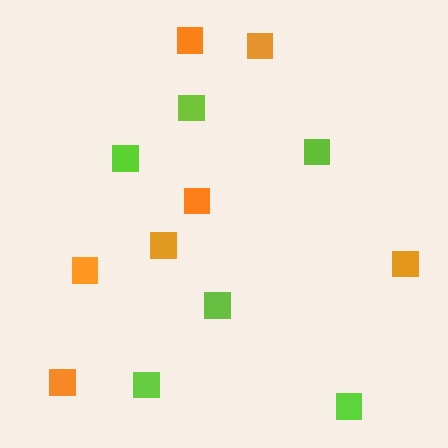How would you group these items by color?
There are 2 groups: one group of lime squares (6) and one group of orange squares (7).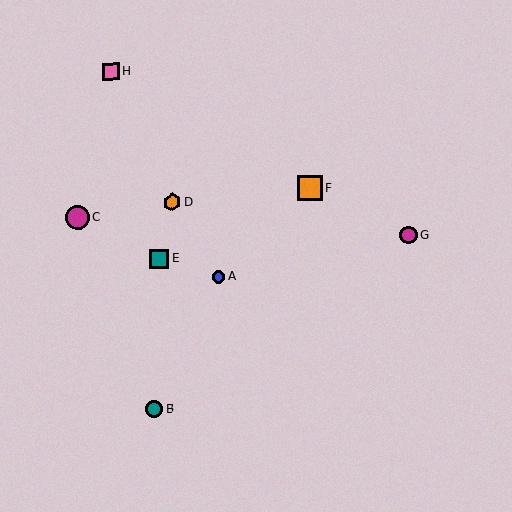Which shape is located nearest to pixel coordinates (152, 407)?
The teal circle (labeled B) at (154, 409) is nearest to that location.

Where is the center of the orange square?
The center of the orange square is at (310, 188).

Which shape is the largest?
The orange square (labeled F) is the largest.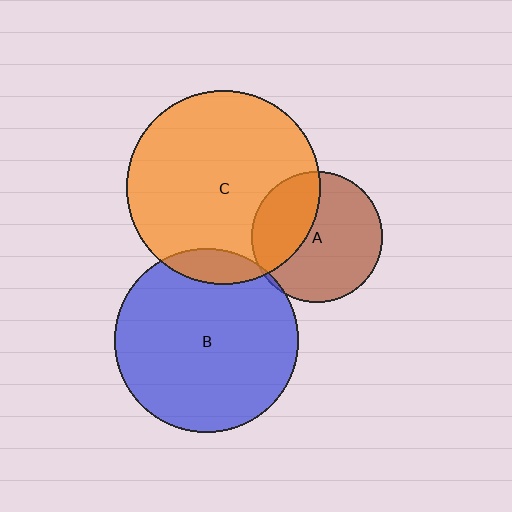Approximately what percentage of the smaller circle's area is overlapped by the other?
Approximately 35%.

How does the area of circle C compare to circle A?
Approximately 2.2 times.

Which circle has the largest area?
Circle C (orange).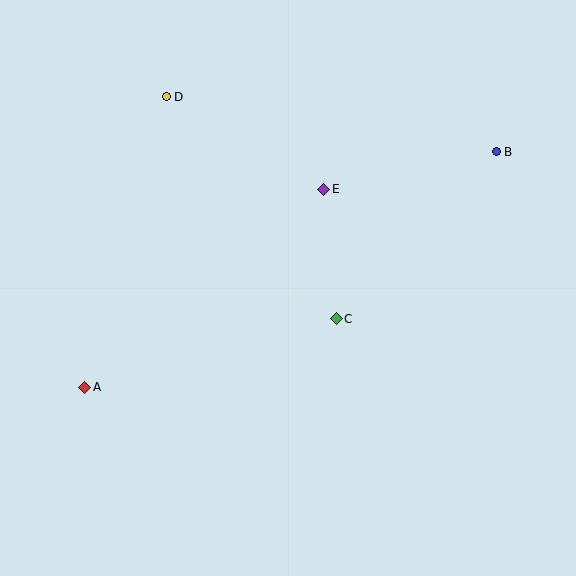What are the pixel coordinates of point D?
Point D is at (166, 97).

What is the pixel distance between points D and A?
The distance between D and A is 301 pixels.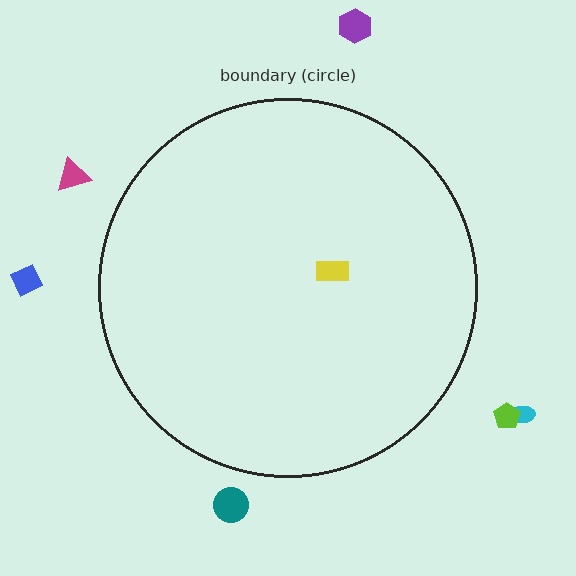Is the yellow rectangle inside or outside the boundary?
Inside.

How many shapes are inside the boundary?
1 inside, 6 outside.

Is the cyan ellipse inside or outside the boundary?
Outside.